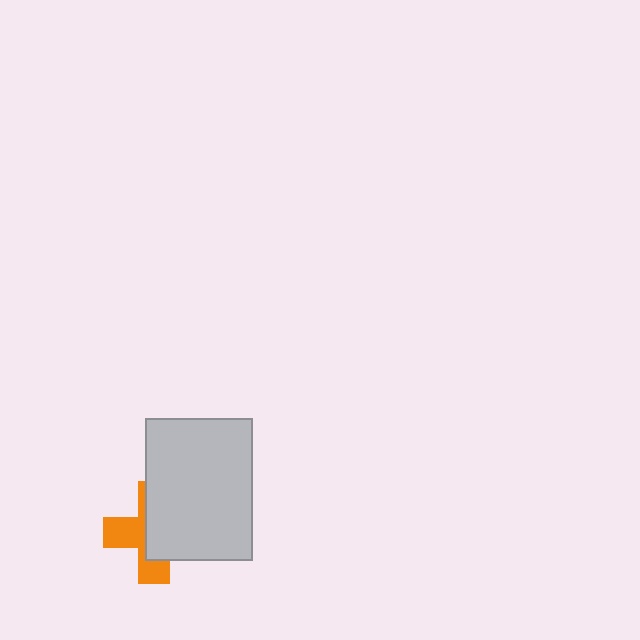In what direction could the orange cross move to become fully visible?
The orange cross could move left. That would shift it out from behind the light gray rectangle entirely.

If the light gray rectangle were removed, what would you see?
You would see the complete orange cross.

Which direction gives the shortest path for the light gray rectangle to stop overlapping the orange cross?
Moving right gives the shortest separation.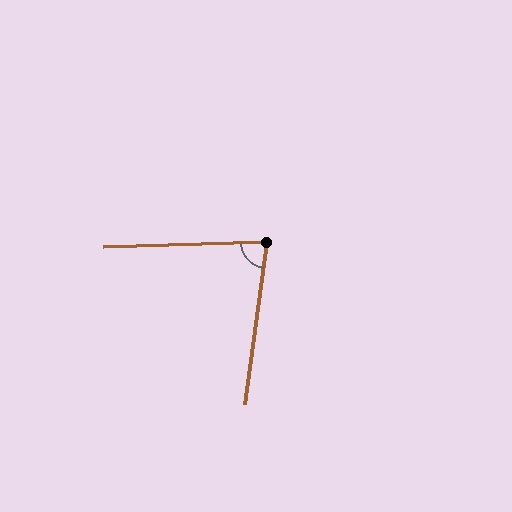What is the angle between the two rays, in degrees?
Approximately 80 degrees.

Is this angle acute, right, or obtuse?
It is acute.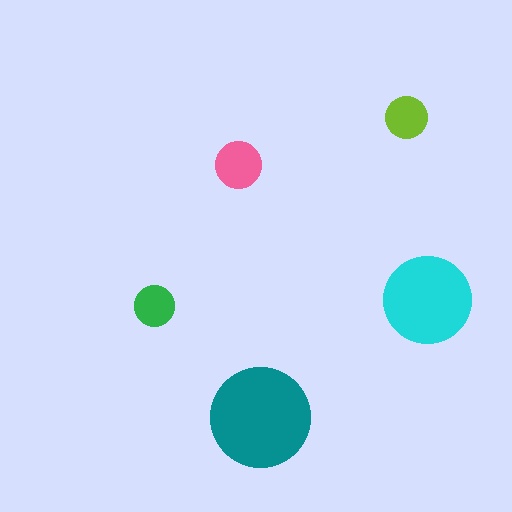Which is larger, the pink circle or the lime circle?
The pink one.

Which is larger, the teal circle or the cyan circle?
The teal one.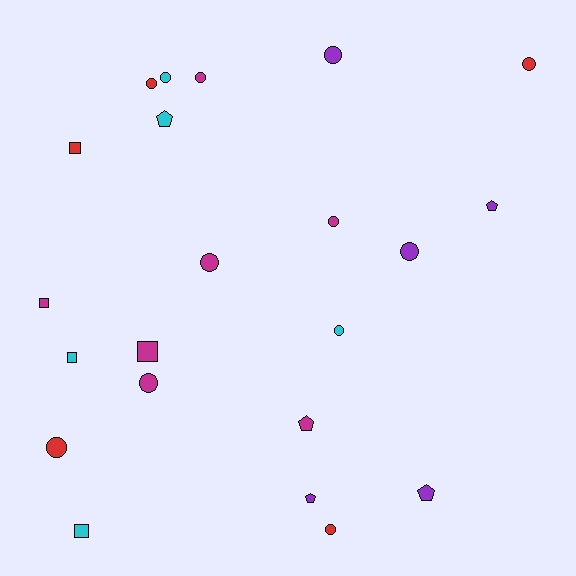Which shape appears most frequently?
Circle, with 12 objects.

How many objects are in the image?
There are 22 objects.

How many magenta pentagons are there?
There is 1 magenta pentagon.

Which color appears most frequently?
Magenta, with 7 objects.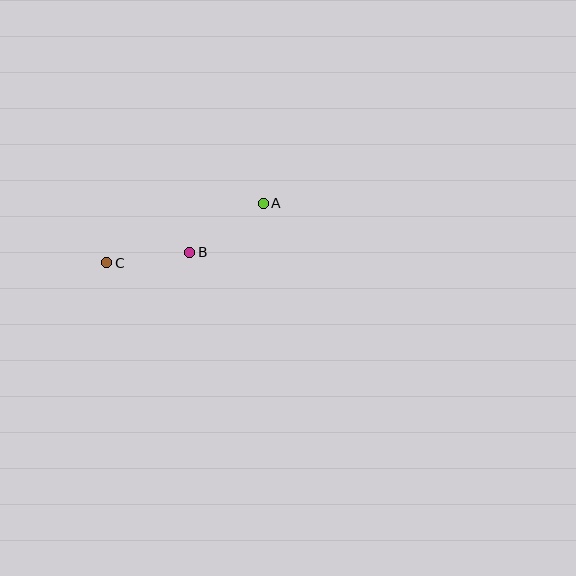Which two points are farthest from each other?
Points A and C are farthest from each other.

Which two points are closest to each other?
Points B and C are closest to each other.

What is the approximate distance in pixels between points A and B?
The distance between A and B is approximately 88 pixels.